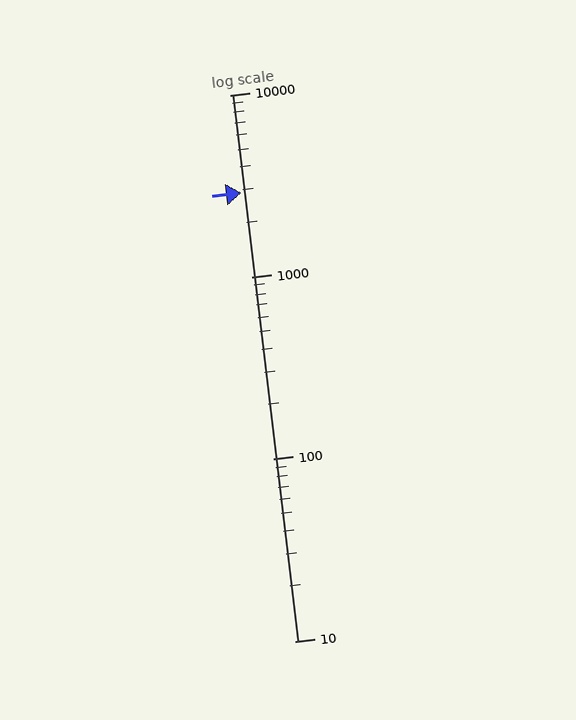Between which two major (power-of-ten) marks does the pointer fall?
The pointer is between 1000 and 10000.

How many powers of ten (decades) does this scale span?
The scale spans 3 decades, from 10 to 10000.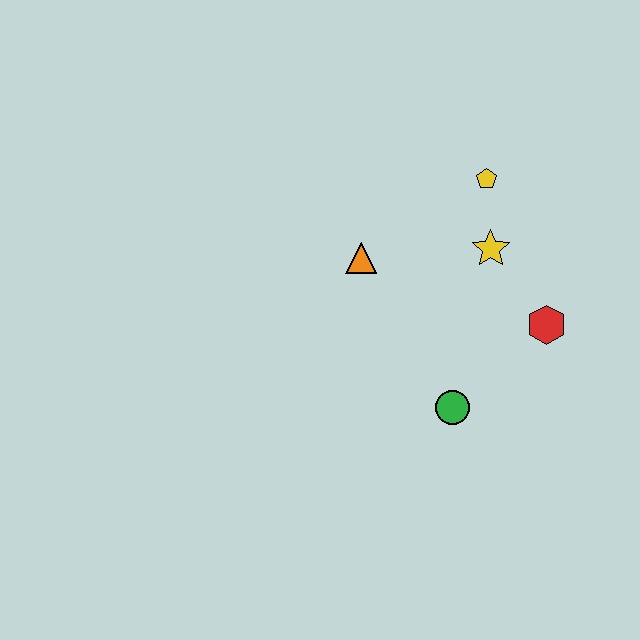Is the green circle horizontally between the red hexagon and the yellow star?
No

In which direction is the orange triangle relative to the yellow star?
The orange triangle is to the left of the yellow star.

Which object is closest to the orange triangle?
The yellow star is closest to the orange triangle.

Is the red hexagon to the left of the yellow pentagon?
No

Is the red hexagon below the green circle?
No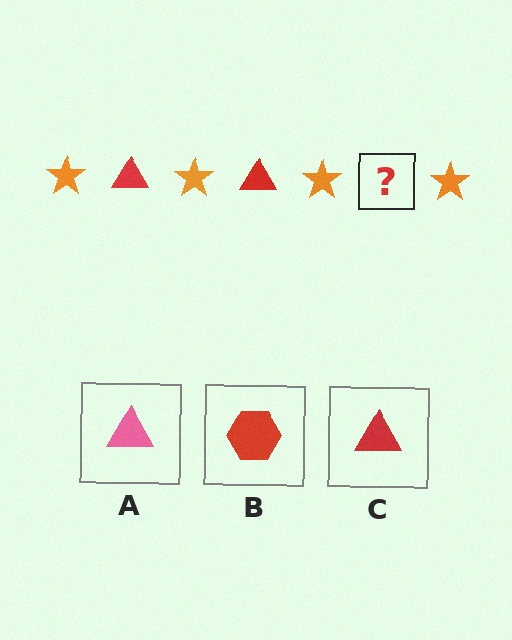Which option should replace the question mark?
Option C.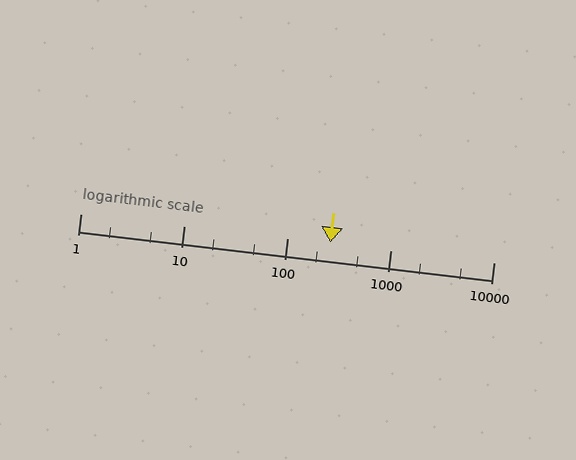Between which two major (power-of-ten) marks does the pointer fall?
The pointer is between 100 and 1000.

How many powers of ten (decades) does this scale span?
The scale spans 4 decades, from 1 to 10000.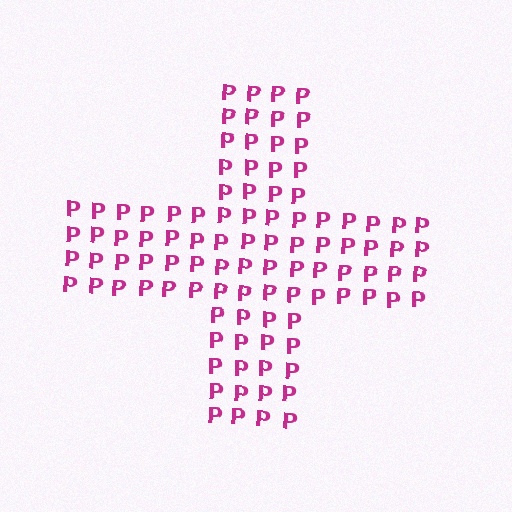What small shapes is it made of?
It is made of small letter P's.